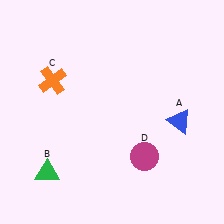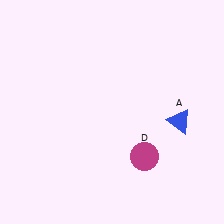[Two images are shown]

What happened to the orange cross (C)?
The orange cross (C) was removed in Image 2. It was in the top-left area of Image 1.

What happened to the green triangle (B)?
The green triangle (B) was removed in Image 2. It was in the bottom-left area of Image 1.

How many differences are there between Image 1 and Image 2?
There are 2 differences between the two images.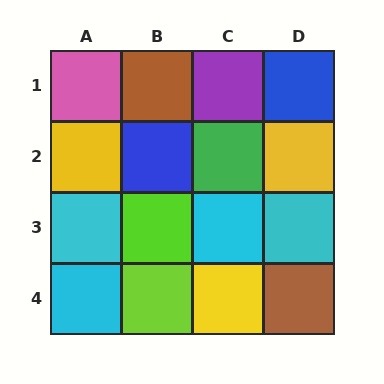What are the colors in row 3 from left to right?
Cyan, lime, cyan, cyan.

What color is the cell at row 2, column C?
Green.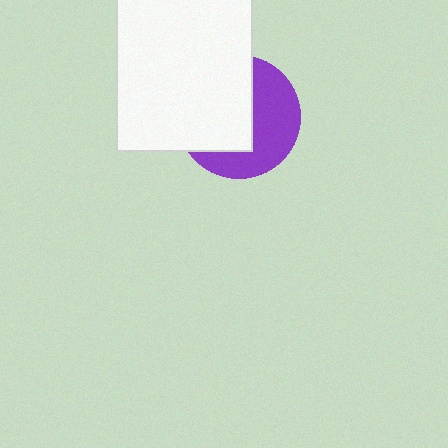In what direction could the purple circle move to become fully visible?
The purple circle could move right. That would shift it out from behind the white rectangle entirely.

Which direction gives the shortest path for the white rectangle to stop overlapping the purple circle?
Moving left gives the shortest separation.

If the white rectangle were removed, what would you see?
You would see the complete purple circle.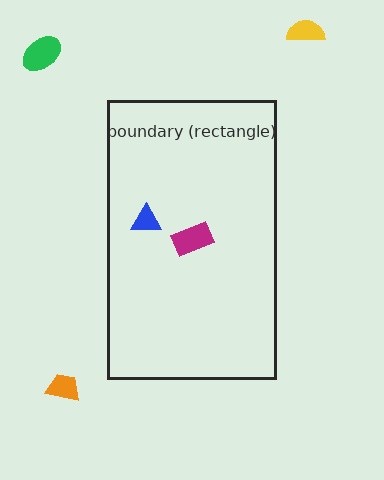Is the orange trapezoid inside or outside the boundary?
Outside.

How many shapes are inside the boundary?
2 inside, 3 outside.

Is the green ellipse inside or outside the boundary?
Outside.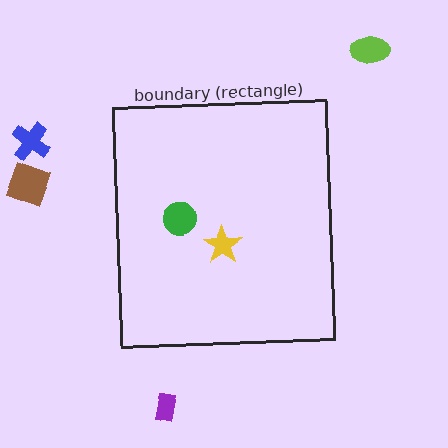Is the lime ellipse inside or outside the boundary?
Outside.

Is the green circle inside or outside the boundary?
Inside.